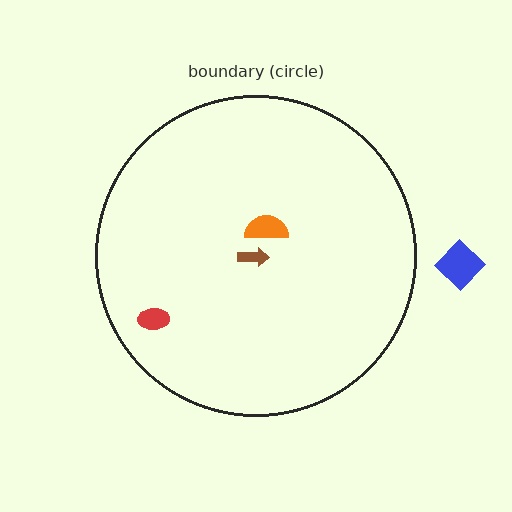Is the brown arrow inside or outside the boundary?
Inside.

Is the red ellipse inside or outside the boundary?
Inside.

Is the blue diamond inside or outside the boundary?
Outside.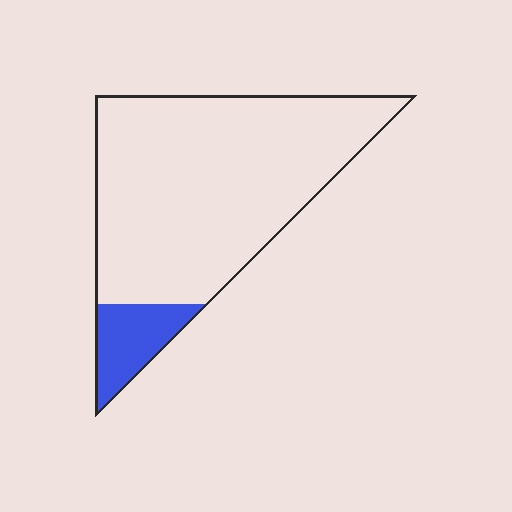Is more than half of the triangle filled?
No.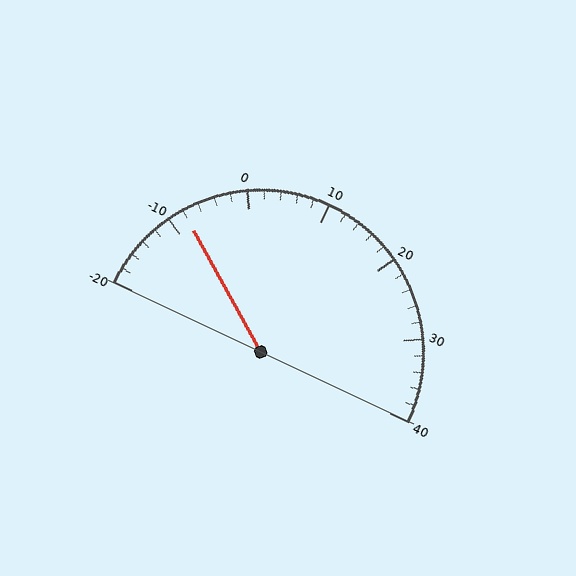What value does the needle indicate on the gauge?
The needle indicates approximately -8.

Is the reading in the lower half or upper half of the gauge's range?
The reading is in the lower half of the range (-20 to 40).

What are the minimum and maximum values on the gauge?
The gauge ranges from -20 to 40.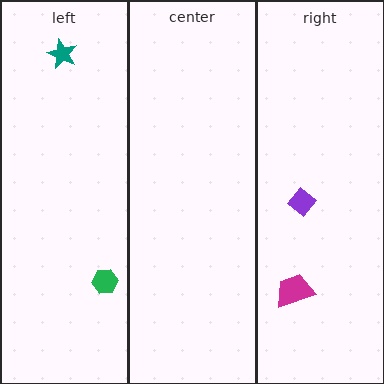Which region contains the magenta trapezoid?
The right region.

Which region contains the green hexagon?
The left region.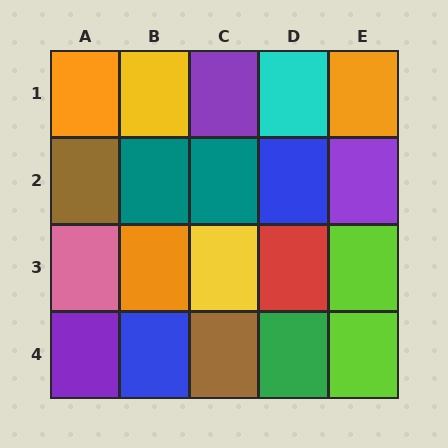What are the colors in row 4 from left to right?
Purple, blue, brown, green, lime.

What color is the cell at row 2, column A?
Brown.